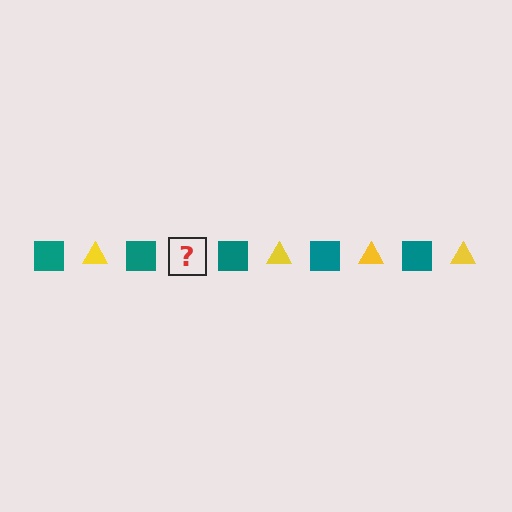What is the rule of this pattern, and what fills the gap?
The rule is that the pattern alternates between teal square and yellow triangle. The gap should be filled with a yellow triangle.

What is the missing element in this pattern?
The missing element is a yellow triangle.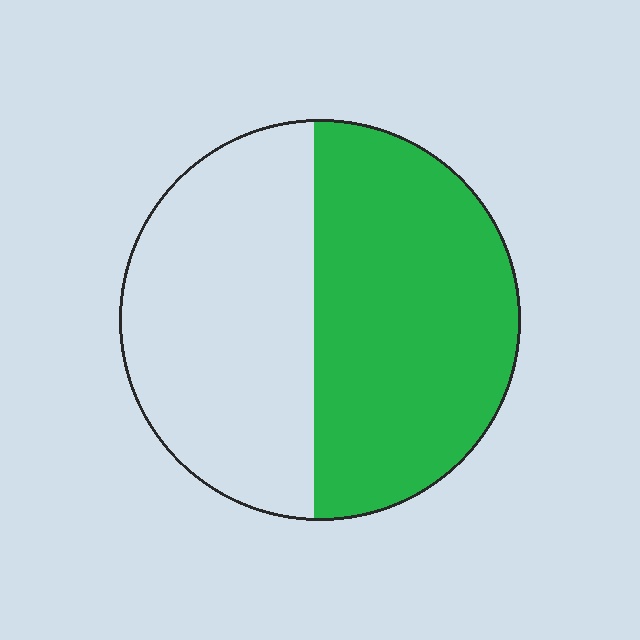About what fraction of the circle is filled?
About one half (1/2).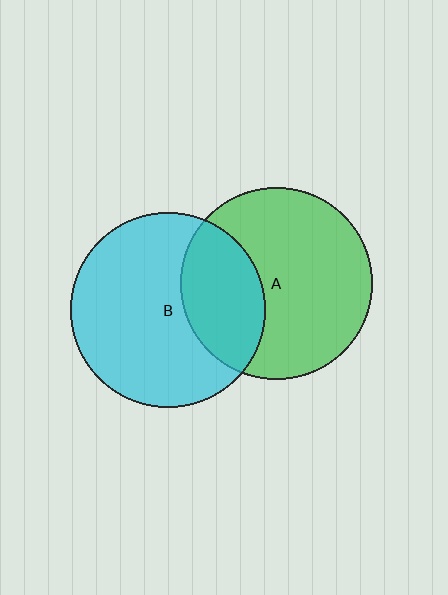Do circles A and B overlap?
Yes.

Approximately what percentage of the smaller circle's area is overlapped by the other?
Approximately 30%.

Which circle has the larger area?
Circle B (cyan).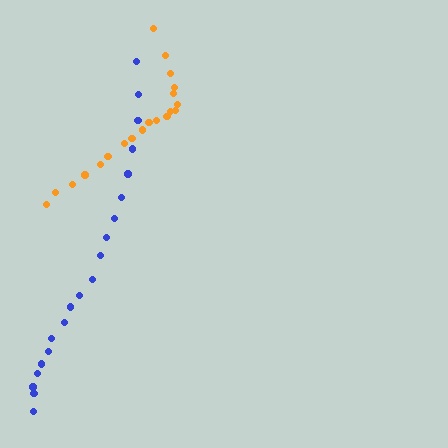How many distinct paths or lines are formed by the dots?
There are 2 distinct paths.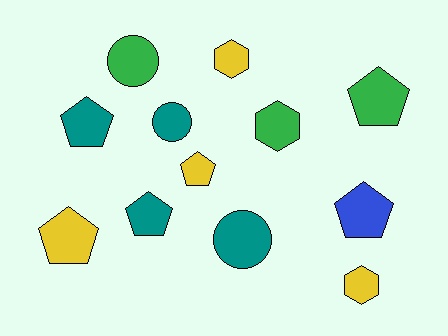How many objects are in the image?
There are 12 objects.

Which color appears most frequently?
Teal, with 4 objects.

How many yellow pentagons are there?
There are 2 yellow pentagons.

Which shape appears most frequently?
Pentagon, with 6 objects.